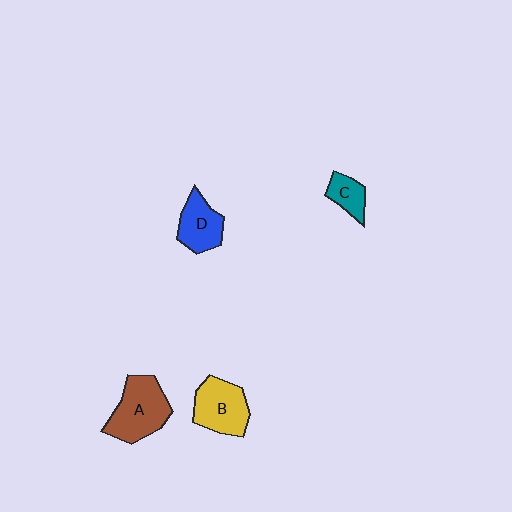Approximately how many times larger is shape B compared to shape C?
Approximately 2.0 times.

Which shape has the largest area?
Shape A (brown).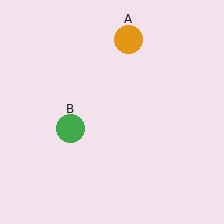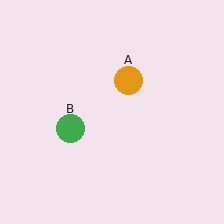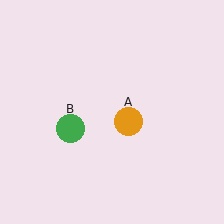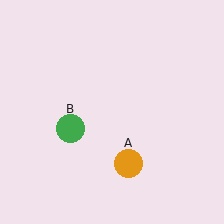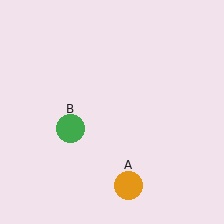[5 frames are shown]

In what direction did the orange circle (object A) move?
The orange circle (object A) moved down.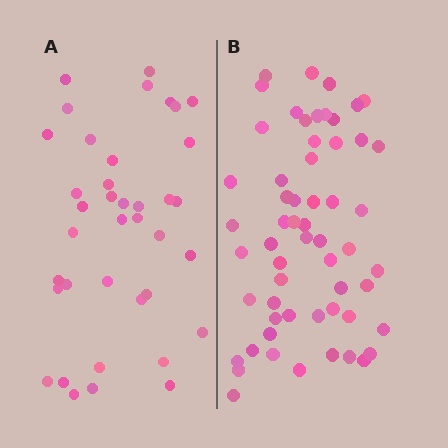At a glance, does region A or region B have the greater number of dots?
Region B (the right region) has more dots.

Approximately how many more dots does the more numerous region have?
Region B has approximately 20 more dots than region A.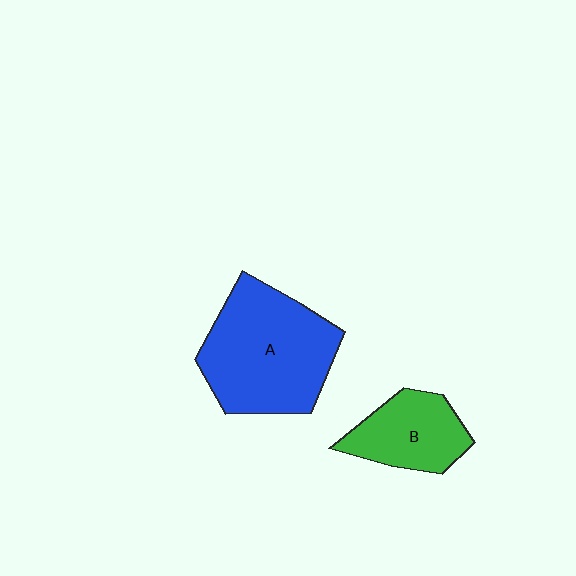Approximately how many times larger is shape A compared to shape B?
Approximately 1.9 times.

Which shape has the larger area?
Shape A (blue).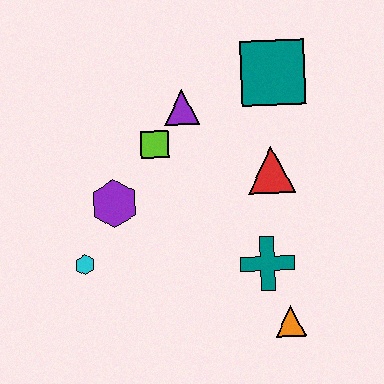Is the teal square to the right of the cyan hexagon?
Yes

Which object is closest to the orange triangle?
The teal cross is closest to the orange triangle.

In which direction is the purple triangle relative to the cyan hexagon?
The purple triangle is above the cyan hexagon.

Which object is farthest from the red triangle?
The cyan hexagon is farthest from the red triangle.